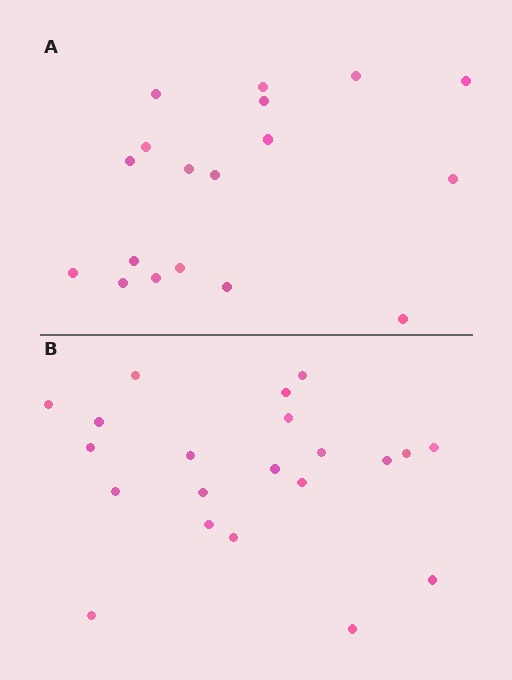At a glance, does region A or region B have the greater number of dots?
Region B (the bottom region) has more dots.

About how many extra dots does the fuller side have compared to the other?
Region B has just a few more — roughly 2 or 3 more dots than region A.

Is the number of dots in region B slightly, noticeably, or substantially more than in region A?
Region B has only slightly more — the two regions are fairly close. The ratio is roughly 1.2 to 1.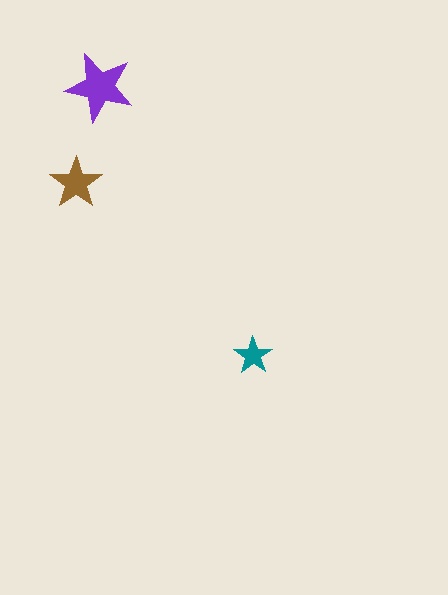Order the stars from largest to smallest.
the purple one, the brown one, the teal one.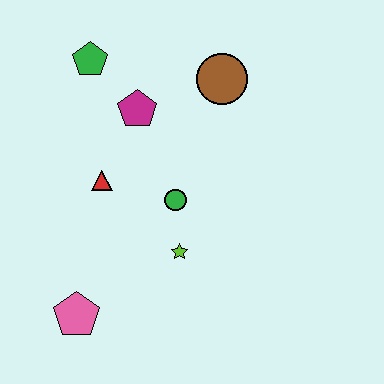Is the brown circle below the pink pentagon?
No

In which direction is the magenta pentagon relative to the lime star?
The magenta pentagon is above the lime star.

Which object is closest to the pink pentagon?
The lime star is closest to the pink pentagon.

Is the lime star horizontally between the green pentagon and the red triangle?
No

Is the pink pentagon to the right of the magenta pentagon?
No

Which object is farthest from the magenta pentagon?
The pink pentagon is farthest from the magenta pentagon.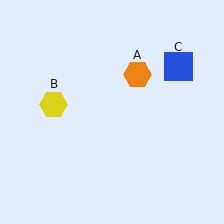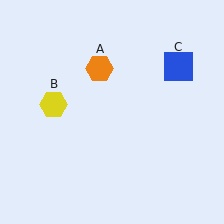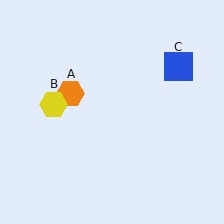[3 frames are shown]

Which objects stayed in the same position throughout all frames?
Yellow hexagon (object B) and blue square (object C) remained stationary.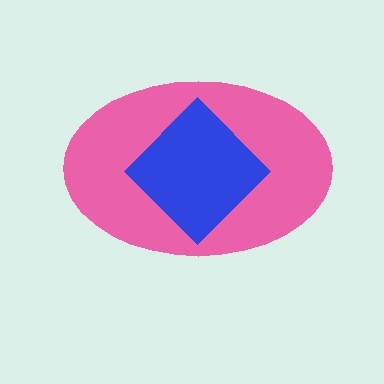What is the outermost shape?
The pink ellipse.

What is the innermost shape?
The blue diamond.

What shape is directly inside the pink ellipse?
The blue diamond.